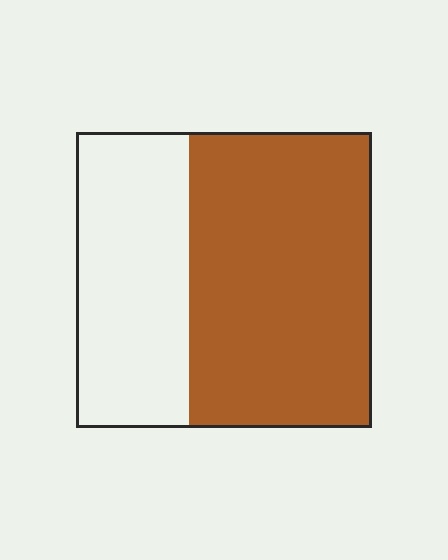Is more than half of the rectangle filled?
Yes.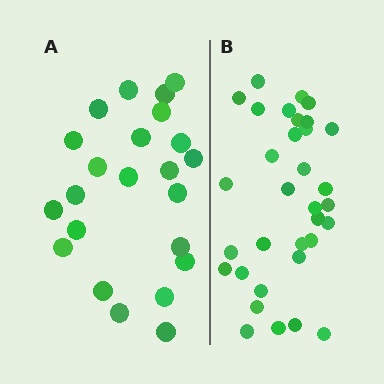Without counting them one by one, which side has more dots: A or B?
Region B (the right region) has more dots.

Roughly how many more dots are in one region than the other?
Region B has roughly 10 or so more dots than region A.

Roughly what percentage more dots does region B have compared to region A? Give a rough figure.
About 45% more.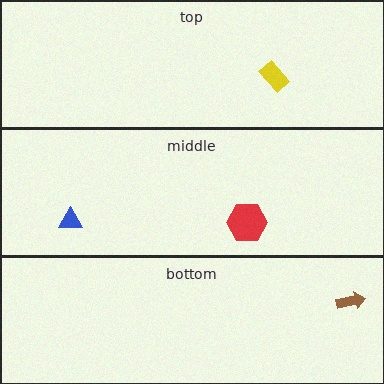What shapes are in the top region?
The yellow rectangle.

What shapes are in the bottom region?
The brown arrow.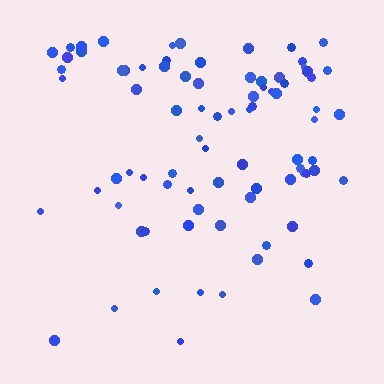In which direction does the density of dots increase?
From bottom to top, with the top side densest.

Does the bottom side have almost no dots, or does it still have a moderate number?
Still a moderate number, just noticeably fewer than the top.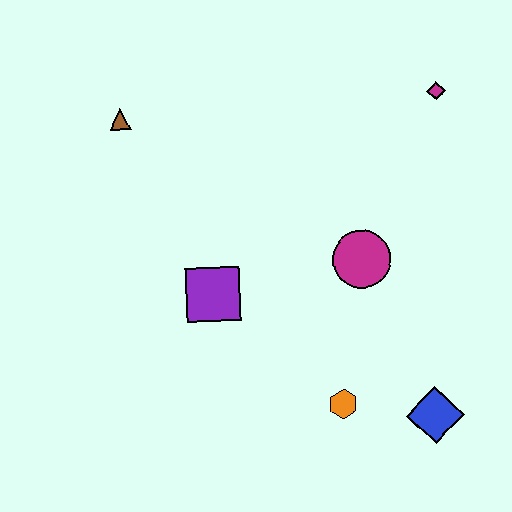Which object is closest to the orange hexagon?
The blue diamond is closest to the orange hexagon.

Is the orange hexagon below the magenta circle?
Yes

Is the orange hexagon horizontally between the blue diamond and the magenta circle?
No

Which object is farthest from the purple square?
The magenta diamond is farthest from the purple square.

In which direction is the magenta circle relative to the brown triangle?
The magenta circle is to the right of the brown triangle.